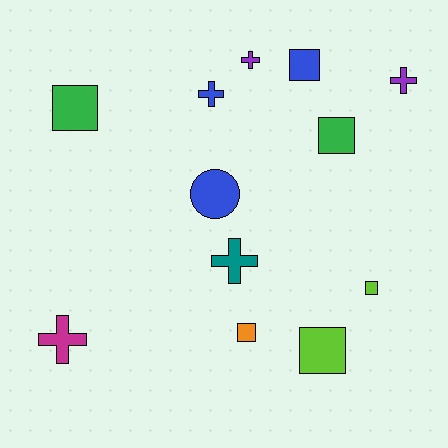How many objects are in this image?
There are 12 objects.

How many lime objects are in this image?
There are 2 lime objects.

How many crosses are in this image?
There are 5 crosses.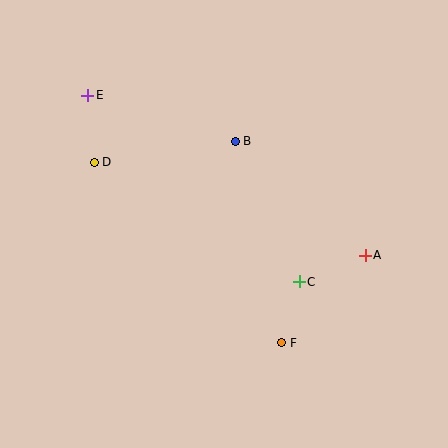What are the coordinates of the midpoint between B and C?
The midpoint between B and C is at (267, 212).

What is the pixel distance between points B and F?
The distance between B and F is 207 pixels.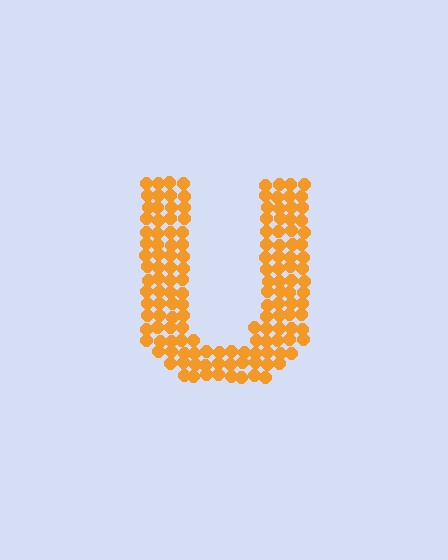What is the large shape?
The large shape is the letter U.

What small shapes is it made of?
It is made of small circles.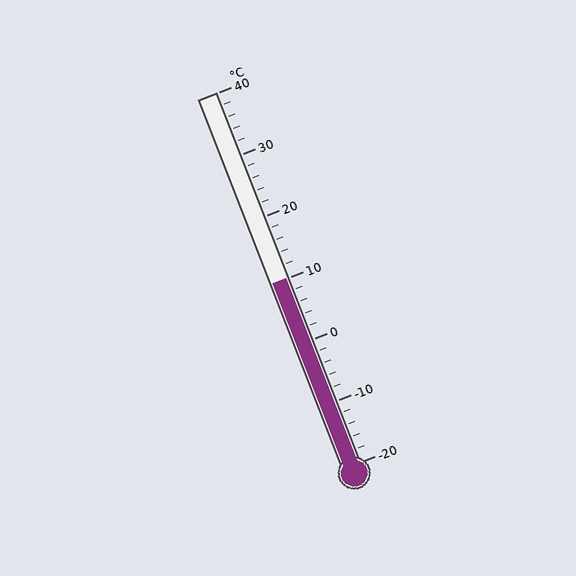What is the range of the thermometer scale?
The thermometer scale ranges from -20°C to 40°C.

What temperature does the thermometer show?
The thermometer shows approximately 10°C.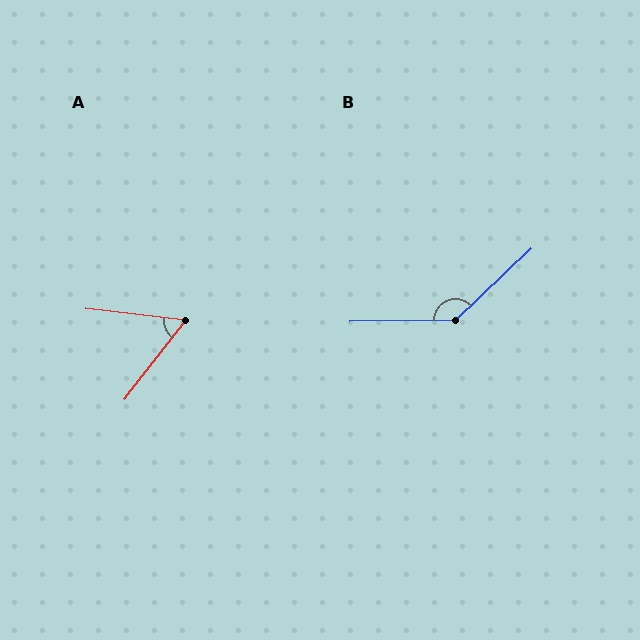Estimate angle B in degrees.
Approximately 137 degrees.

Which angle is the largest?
B, at approximately 137 degrees.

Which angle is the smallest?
A, at approximately 59 degrees.